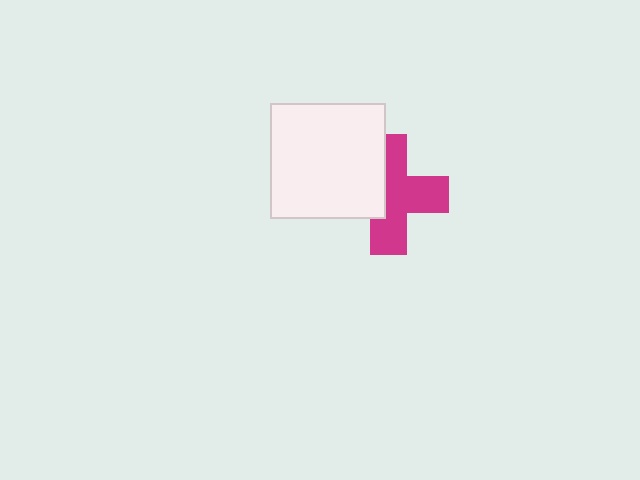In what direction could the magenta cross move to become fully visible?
The magenta cross could move right. That would shift it out from behind the white square entirely.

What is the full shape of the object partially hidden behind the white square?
The partially hidden object is a magenta cross.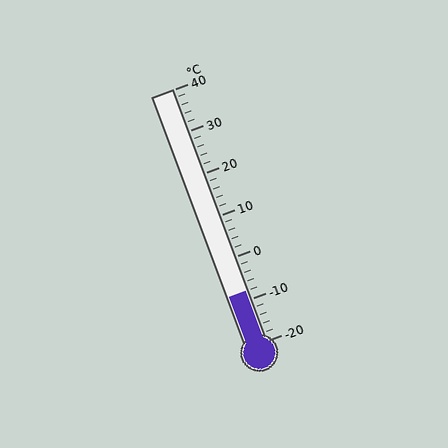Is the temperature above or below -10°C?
The temperature is above -10°C.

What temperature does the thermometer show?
The thermometer shows approximately -8°C.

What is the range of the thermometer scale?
The thermometer scale ranges from -20°C to 40°C.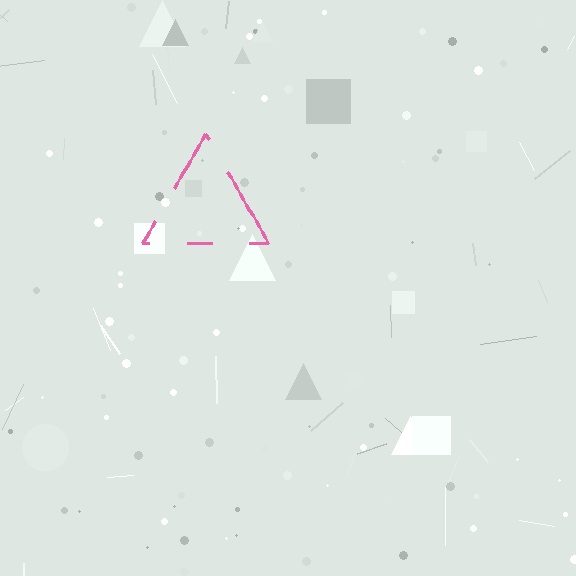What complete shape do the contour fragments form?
The contour fragments form a triangle.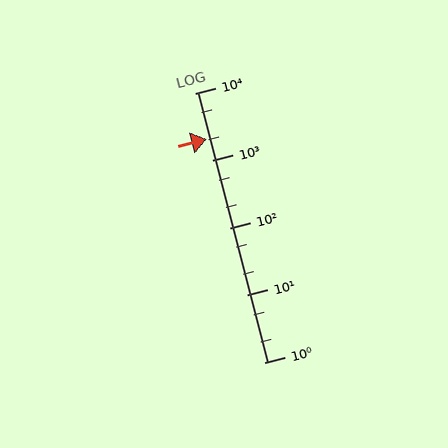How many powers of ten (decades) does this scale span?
The scale spans 4 decades, from 1 to 10000.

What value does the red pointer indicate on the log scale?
The pointer indicates approximately 2100.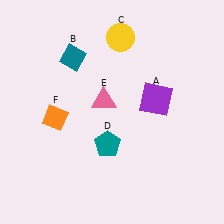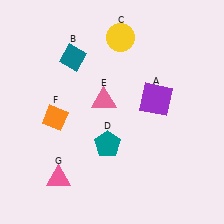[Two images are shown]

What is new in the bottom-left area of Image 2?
A pink triangle (G) was added in the bottom-left area of Image 2.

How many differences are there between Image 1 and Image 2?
There is 1 difference between the two images.